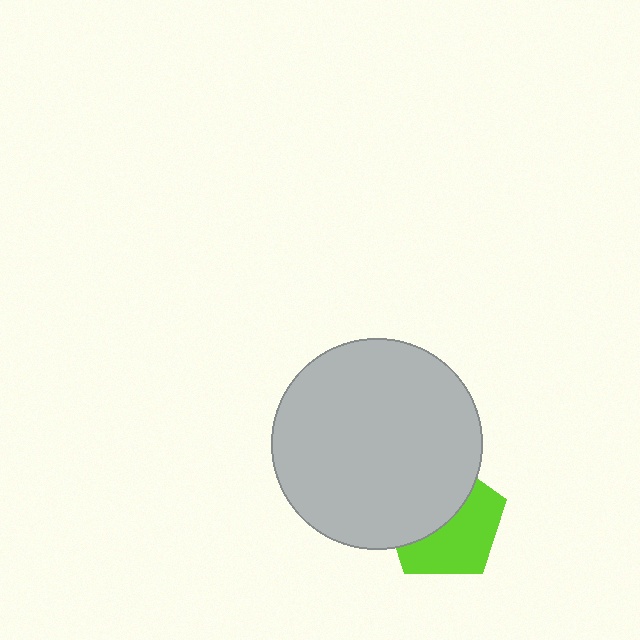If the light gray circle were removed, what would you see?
You would see the complete lime pentagon.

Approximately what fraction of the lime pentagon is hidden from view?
Roughly 49% of the lime pentagon is hidden behind the light gray circle.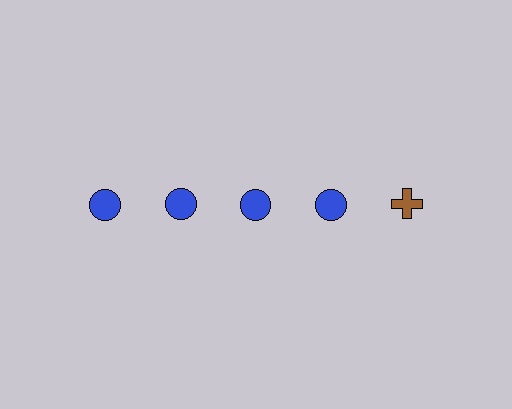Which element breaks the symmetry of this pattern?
The brown cross in the top row, rightmost column breaks the symmetry. All other shapes are blue circles.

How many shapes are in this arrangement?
There are 5 shapes arranged in a grid pattern.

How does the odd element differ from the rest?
It differs in both color (brown instead of blue) and shape (cross instead of circle).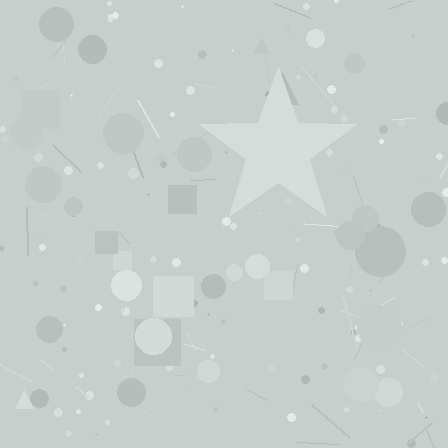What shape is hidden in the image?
A star is hidden in the image.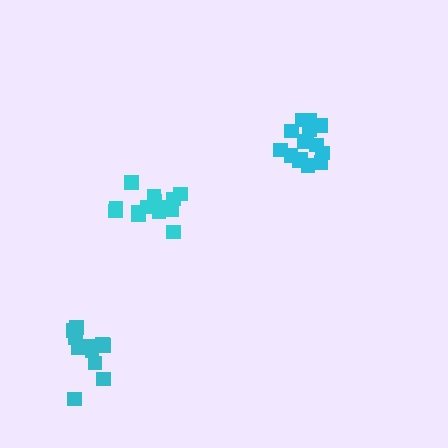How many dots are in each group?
Group 1: 11 dots, Group 2: 15 dots, Group 3: 14 dots (40 total).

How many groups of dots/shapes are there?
There are 3 groups.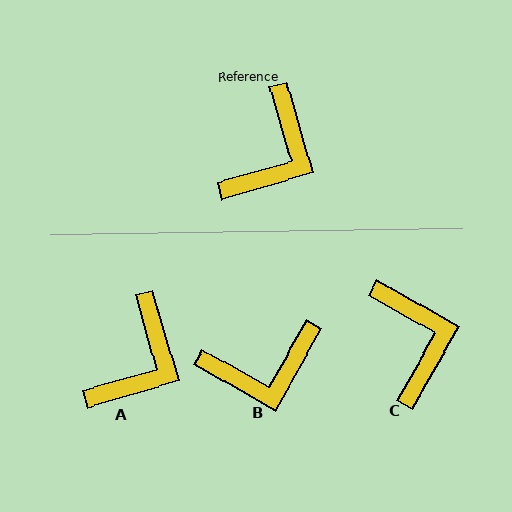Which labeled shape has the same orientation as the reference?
A.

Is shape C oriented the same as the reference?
No, it is off by about 44 degrees.